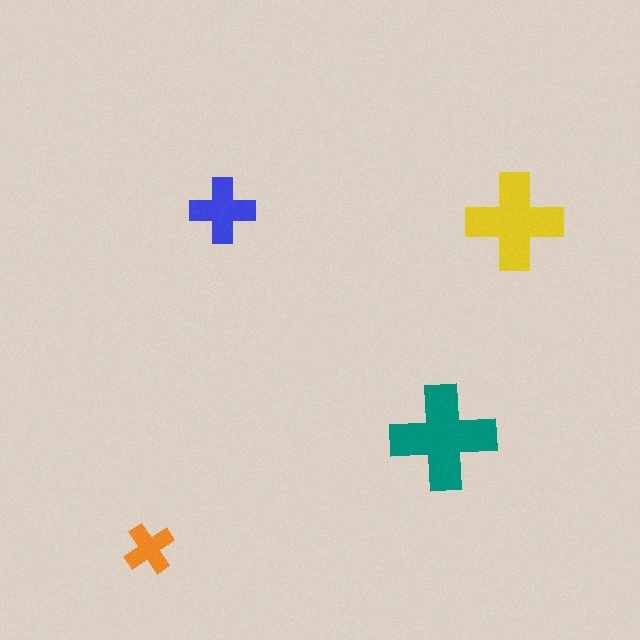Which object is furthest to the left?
The orange cross is leftmost.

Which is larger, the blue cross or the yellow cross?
The yellow one.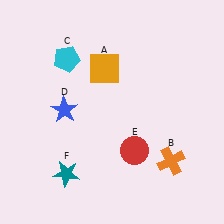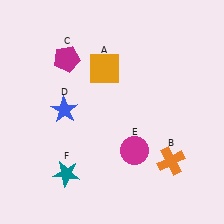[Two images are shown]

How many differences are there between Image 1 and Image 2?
There are 2 differences between the two images.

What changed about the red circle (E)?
In Image 1, E is red. In Image 2, it changed to magenta.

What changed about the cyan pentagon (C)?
In Image 1, C is cyan. In Image 2, it changed to magenta.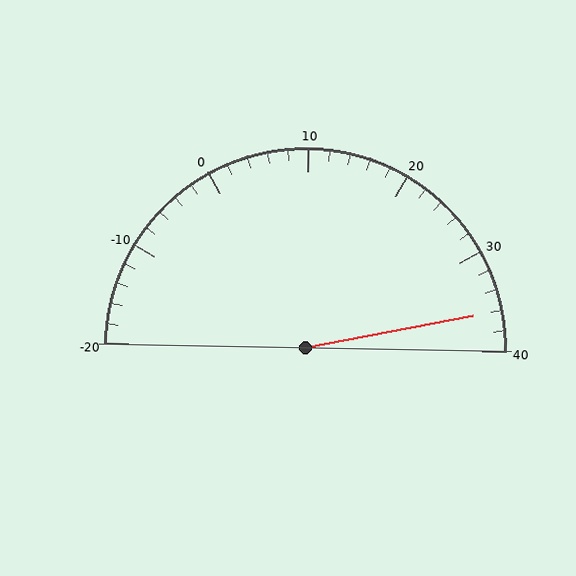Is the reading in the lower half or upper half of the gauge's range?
The reading is in the upper half of the range (-20 to 40).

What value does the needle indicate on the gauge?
The needle indicates approximately 36.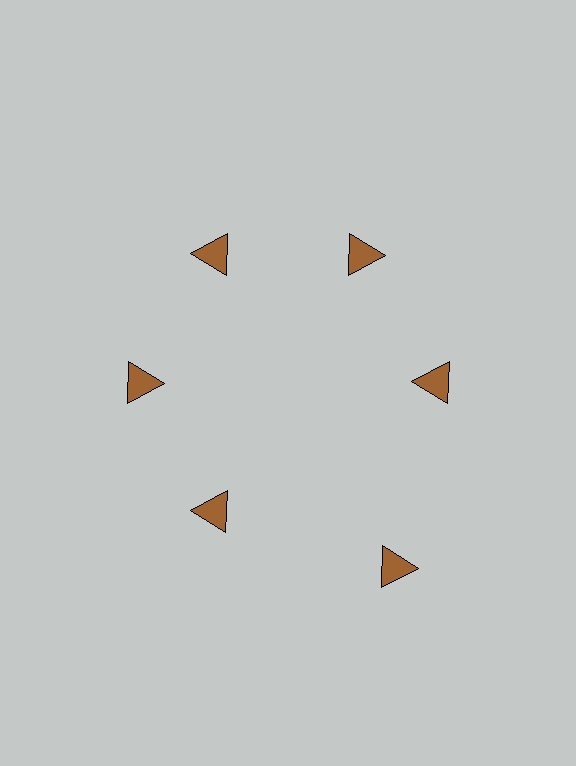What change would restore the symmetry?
The symmetry would be restored by moving it inward, back onto the ring so that all 6 triangles sit at equal angles and equal distance from the center.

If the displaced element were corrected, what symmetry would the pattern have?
It would have 6-fold rotational symmetry — the pattern would map onto itself every 60 degrees.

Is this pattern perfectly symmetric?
No. The 6 brown triangles are arranged in a ring, but one element near the 5 o'clock position is pushed outward from the center, breaking the 6-fold rotational symmetry.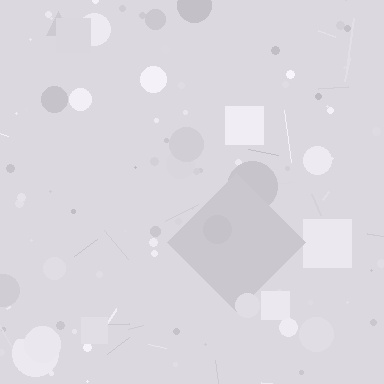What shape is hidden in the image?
A diamond is hidden in the image.